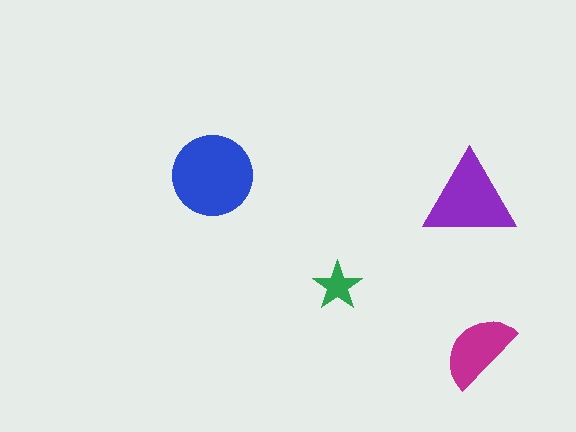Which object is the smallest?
The green star.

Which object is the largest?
The blue circle.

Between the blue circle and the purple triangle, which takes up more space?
The blue circle.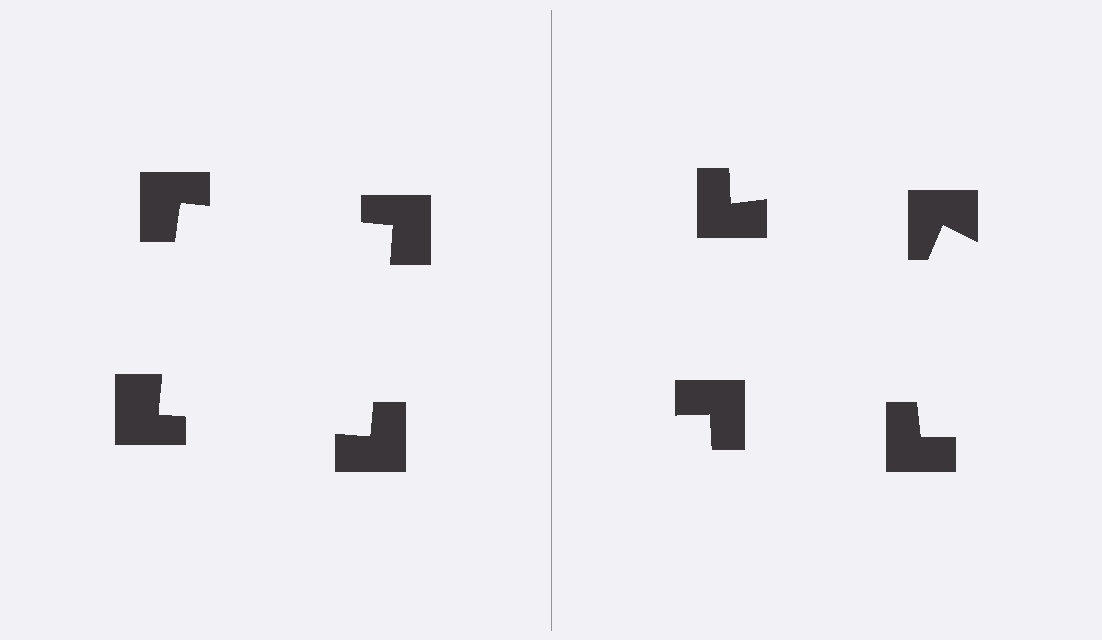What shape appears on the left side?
An illusory square.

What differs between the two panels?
The notched squares are positioned identically on both sides; only the wedge orientations differ. On the left they align to a square; on the right they are misaligned.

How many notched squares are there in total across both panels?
8 — 4 on each side.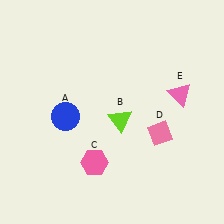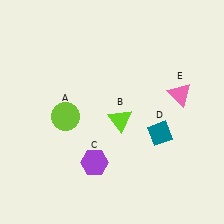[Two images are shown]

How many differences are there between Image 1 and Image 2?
There are 3 differences between the two images.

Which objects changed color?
A changed from blue to lime. C changed from pink to purple. D changed from pink to teal.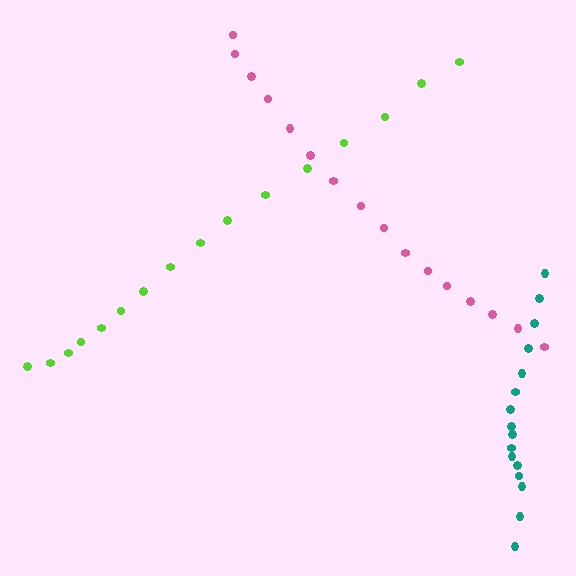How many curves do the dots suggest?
There are 3 distinct paths.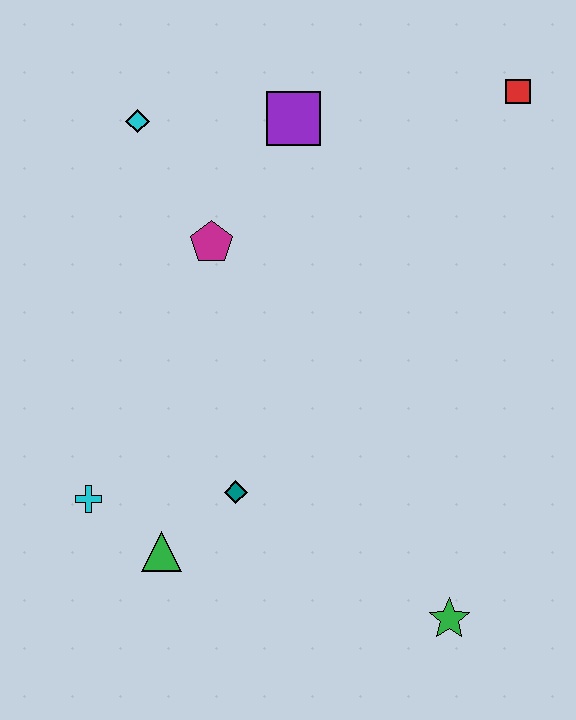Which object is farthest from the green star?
The cyan diamond is farthest from the green star.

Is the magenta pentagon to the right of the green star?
No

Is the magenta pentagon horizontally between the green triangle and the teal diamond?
Yes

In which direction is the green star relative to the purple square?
The green star is below the purple square.